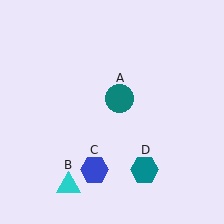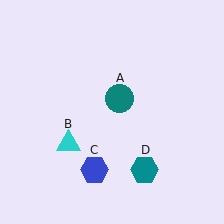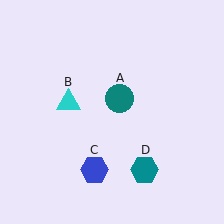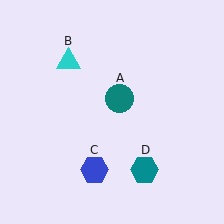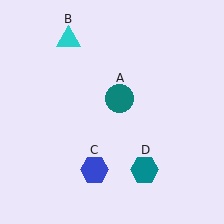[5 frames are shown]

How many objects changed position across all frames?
1 object changed position: cyan triangle (object B).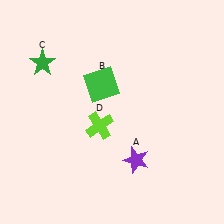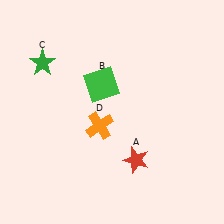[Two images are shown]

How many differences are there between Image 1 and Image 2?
There are 2 differences between the two images.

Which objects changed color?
A changed from purple to red. D changed from lime to orange.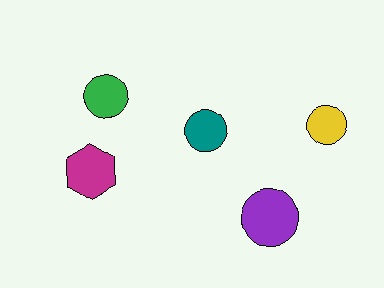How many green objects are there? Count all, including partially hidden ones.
There is 1 green object.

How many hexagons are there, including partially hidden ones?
There is 1 hexagon.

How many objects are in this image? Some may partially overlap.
There are 5 objects.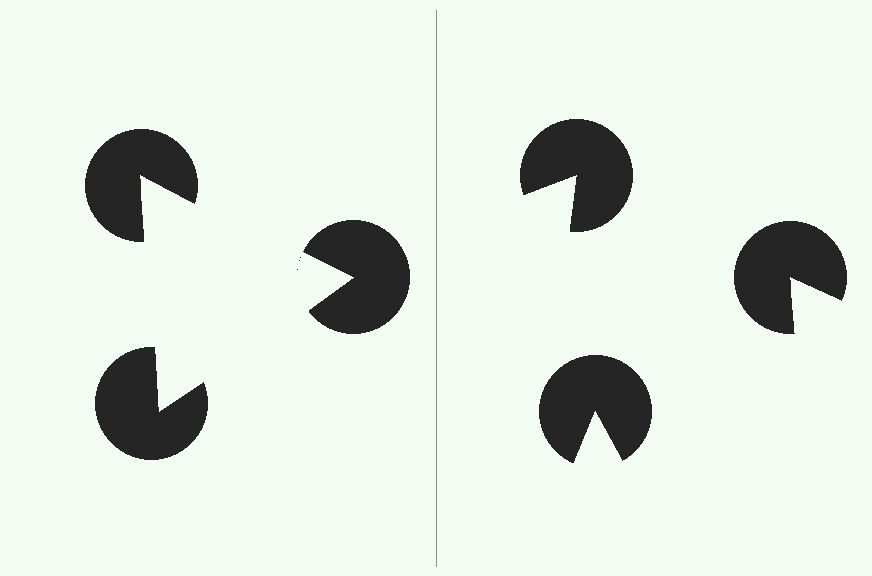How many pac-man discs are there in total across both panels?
6 — 3 on each side.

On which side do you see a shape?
An illusory triangle appears on the left side. On the right side the wedge cuts are rotated, so no coherent shape forms.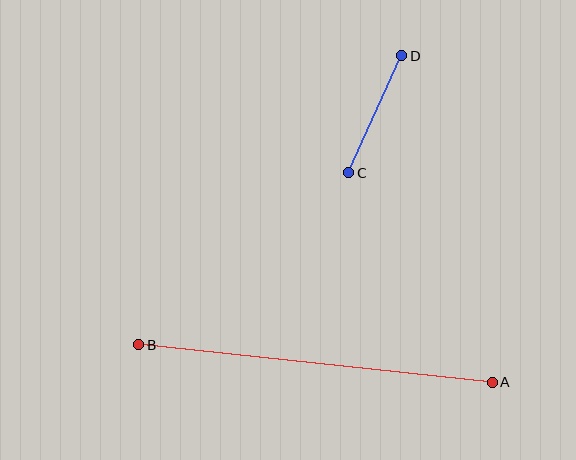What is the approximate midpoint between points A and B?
The midpoint is at approximately (316, 363) pixels.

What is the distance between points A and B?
The distance is approximately 355 pixels.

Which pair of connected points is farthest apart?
Points A and B are farthest apart.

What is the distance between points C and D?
The distance is approximately 129 pixels.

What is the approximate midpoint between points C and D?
The midpoint is at approximately (375, 114) pixels.